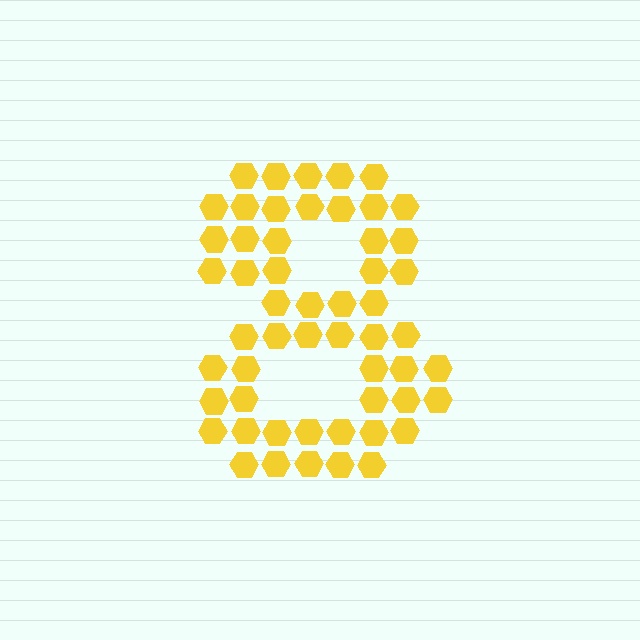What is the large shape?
The large shape is the digit 8.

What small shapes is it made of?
It is made of small hexagons.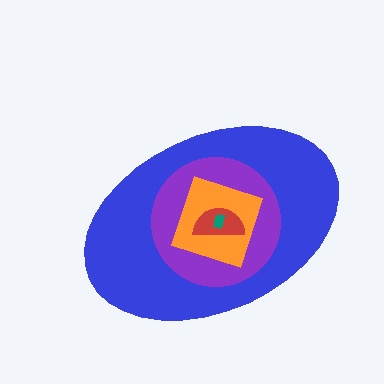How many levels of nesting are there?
5.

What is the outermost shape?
The blue ellipse.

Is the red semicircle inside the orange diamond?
Yes.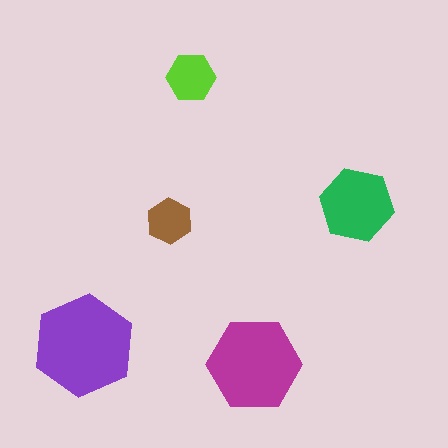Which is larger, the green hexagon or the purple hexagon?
The purple one.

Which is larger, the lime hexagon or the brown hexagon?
The lime one.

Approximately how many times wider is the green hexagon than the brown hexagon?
About 1.5 times wider.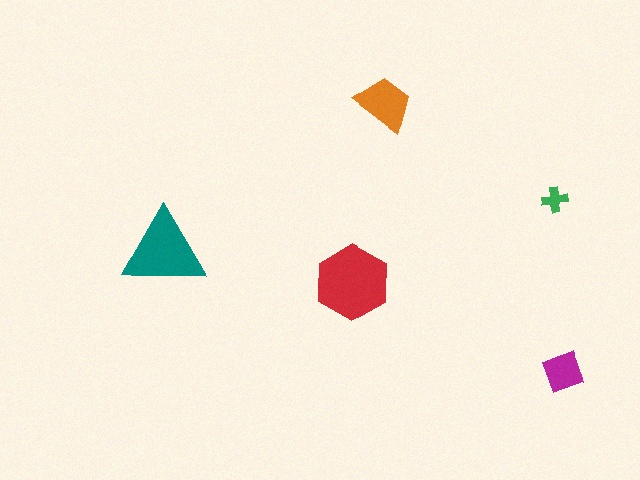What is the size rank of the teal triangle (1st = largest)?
2nd.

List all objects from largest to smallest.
The red hexagon, the teal triangle, the orange trapezoid, the magenta diamond, the green cross.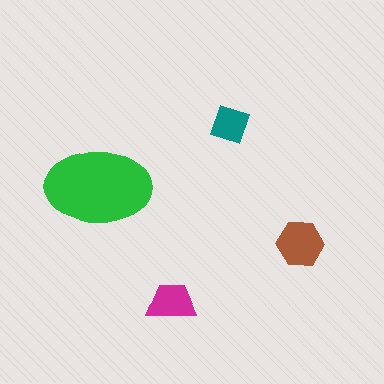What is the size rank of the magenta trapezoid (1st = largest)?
3rd.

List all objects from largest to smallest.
The green ellipse, the brown hexagon, the magenta trapezoid, the teal diamond.